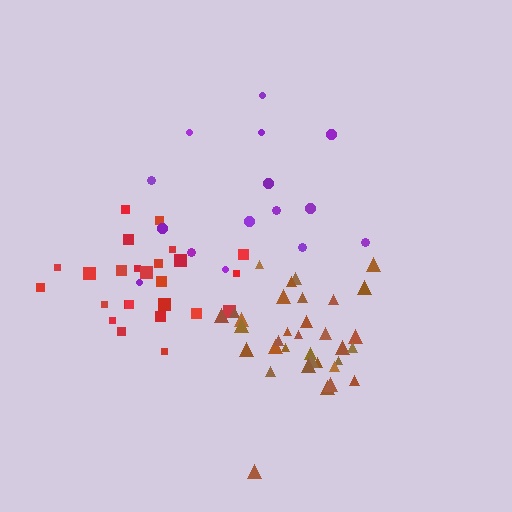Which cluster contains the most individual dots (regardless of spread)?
Brown (35).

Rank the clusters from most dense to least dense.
brown, red, purple.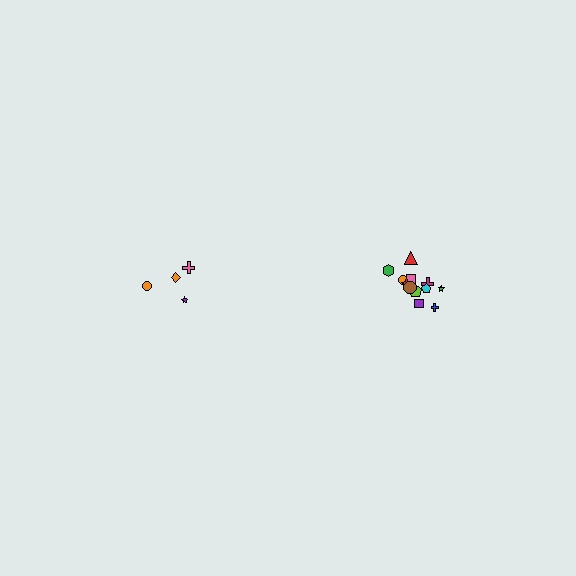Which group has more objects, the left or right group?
The right group.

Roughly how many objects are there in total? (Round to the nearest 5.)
Roughly 15 objects in total.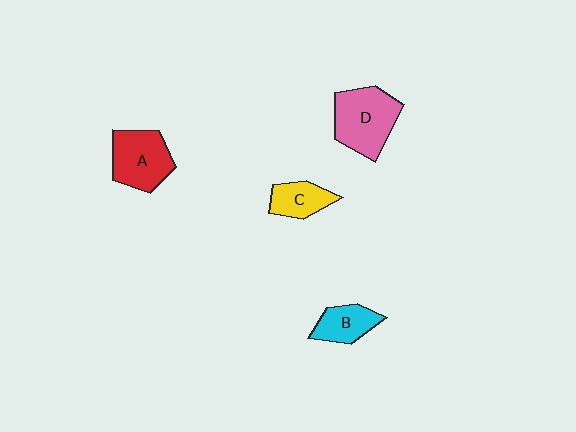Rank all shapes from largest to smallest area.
From largest to smallest: D (pink), A (red), B (cyan), C (yellow).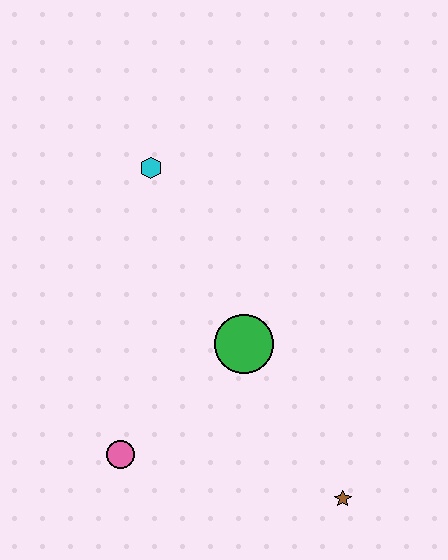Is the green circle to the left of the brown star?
Yes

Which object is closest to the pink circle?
The green circle is closest to the pink circle.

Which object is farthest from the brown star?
The cyan hexagon is farthest from the brown star.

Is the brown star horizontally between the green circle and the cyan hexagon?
No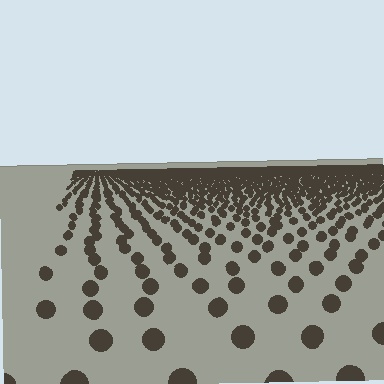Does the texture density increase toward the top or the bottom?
Density increases toward the top.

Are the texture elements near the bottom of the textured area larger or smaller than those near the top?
Larger. Near the bottom, elements are closer to the viewer and appear at a bigger on-screen size.